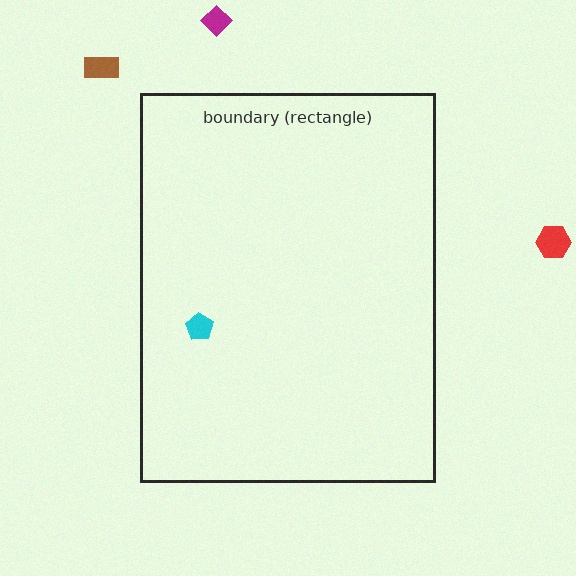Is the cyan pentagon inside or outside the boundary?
Inside.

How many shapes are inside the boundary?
1 inside, 3 outside.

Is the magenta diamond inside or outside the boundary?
Outside.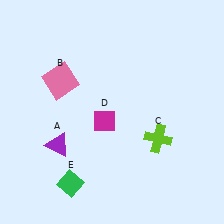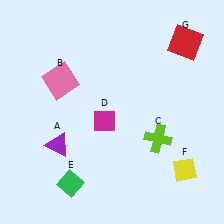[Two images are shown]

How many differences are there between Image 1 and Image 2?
There are 2 differences between the two images.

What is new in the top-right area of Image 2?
A red square (G) was added in the top-right area of Image 2.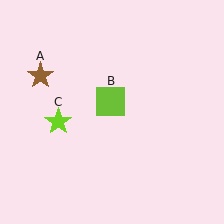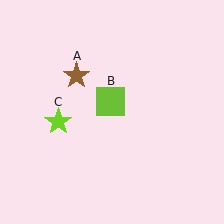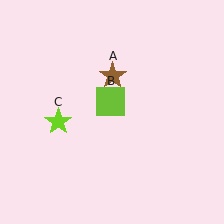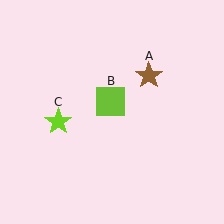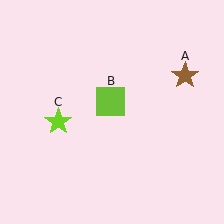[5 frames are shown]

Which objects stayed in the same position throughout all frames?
Lime square (object B) and lime star (object C) remained stationary.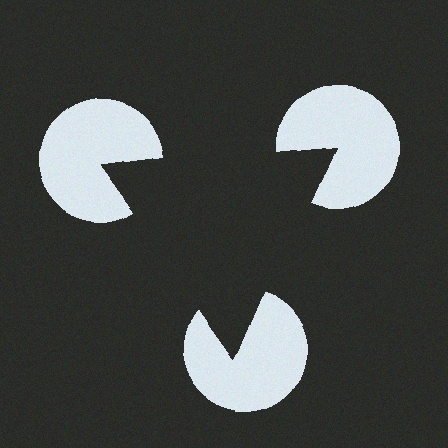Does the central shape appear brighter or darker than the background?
It typically appears slightly darker than the background, even though no actual brightness change is drawn.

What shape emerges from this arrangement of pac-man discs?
An illusory triangle — its edges are inferred from the aligned wedge cuts in the pac-man discs, not physically drawn.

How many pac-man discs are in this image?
There are 3 — one at each vertex of the illusory triangle.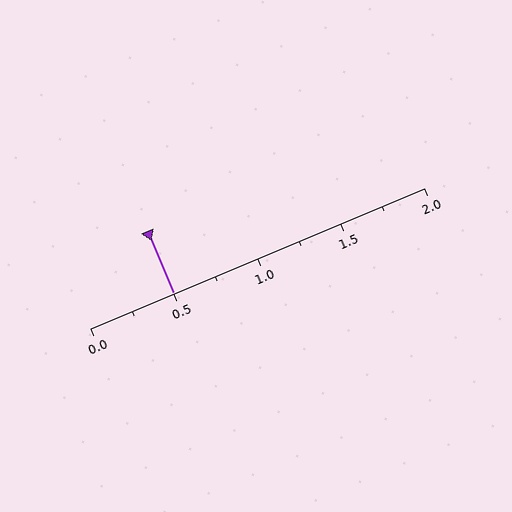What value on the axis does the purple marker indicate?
The marker indicates approximately 0.5.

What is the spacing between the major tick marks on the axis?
The major ticks are spaced 0.5 apart.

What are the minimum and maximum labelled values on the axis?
The axis runs from 0.0 to 2.0.